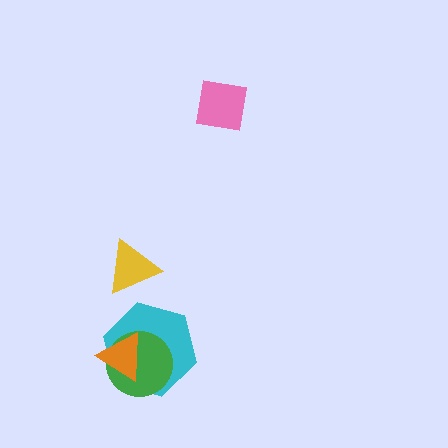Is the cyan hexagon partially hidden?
Yes, it is partially covered by another shape.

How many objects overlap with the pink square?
0 objects overlap with the pink square.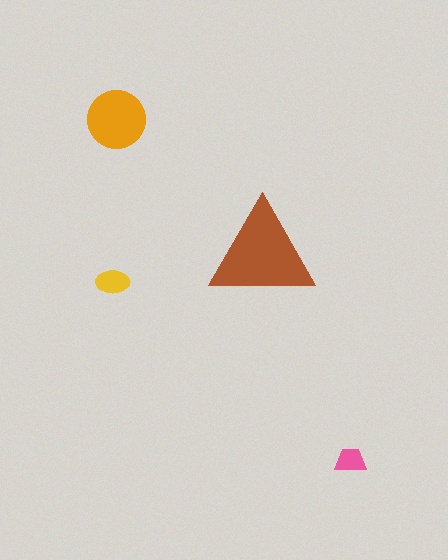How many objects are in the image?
There are 4 objects in the image.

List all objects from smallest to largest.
The pink trapezoid, the yellow ellipse, the orange circle, the brown triangle.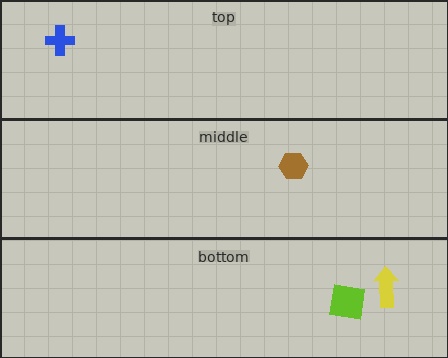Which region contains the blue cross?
The top region.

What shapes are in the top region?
The blue cross.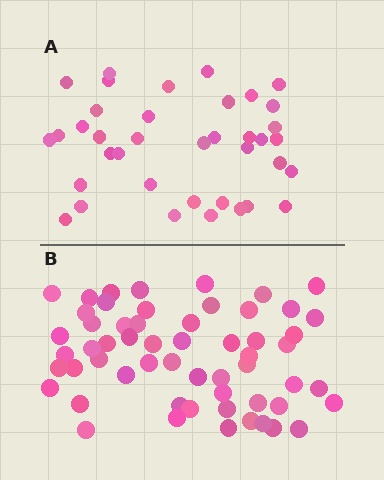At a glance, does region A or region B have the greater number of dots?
Region B (the bottom region) has more dots.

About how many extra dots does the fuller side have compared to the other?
Region B has approximately 20 more dots than region A.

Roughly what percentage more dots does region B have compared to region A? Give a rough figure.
About 50% more.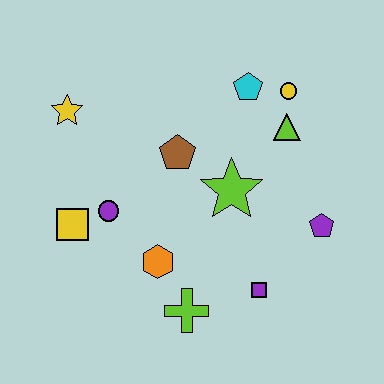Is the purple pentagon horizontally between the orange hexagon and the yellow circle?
No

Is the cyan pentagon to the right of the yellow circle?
No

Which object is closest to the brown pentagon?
The lime star is closest to the brown pentagon.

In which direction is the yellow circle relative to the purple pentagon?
The yellow circle is above the purple pentagon.